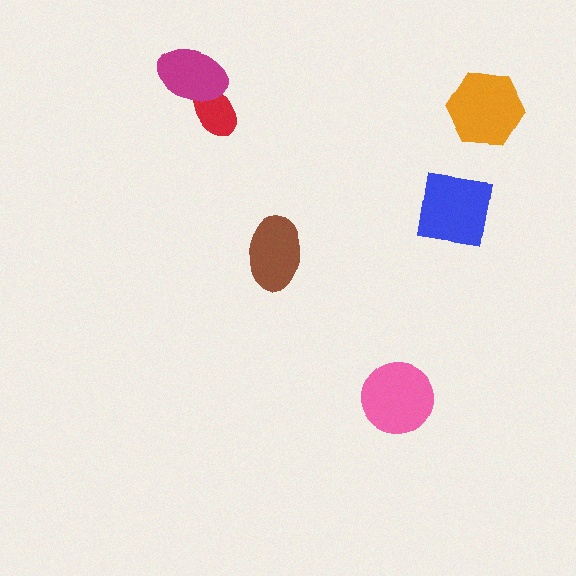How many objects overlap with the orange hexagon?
0 objects overlap with the orange hexagon.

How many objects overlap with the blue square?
0 objects overlap with the blue square.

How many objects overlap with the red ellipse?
1 object overlaps with the red ellipse.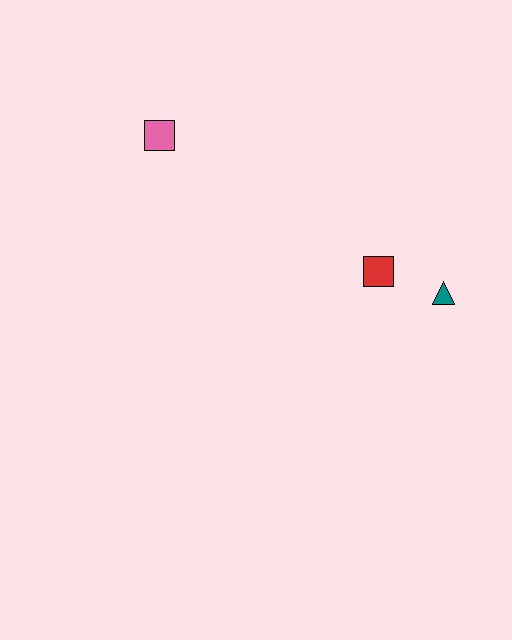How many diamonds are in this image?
There are no diamonds.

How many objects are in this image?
There are 3 objects.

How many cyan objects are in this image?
There are no cyan objects.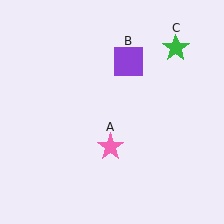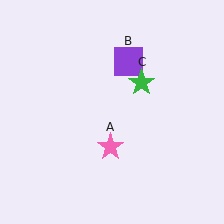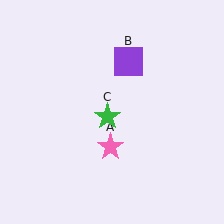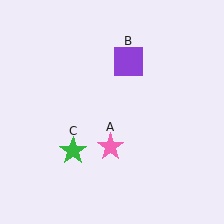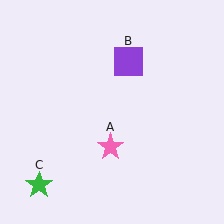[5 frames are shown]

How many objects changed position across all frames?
1 object changed position: green star (object C).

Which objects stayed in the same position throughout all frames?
Pink star (object A) and purple square (object B) remained stationary.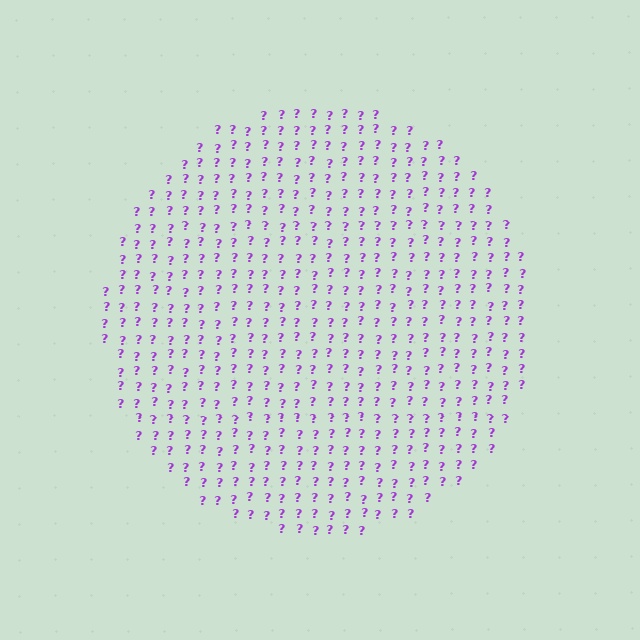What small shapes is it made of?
It is made of small question marks.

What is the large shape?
The large shape is a circle.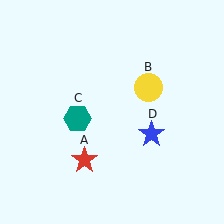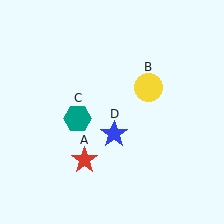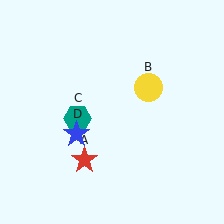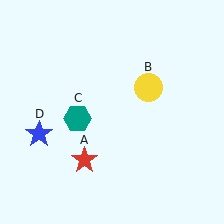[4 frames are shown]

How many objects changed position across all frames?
1 object changed position: blue star (object D).